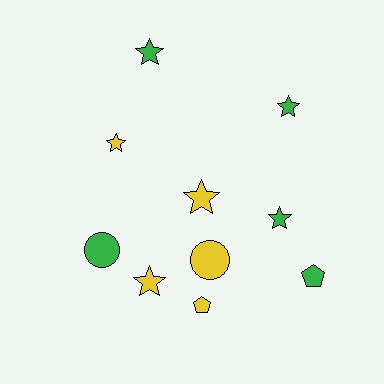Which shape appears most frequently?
Star, with 6 objects.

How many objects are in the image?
There are 10 objects.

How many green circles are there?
There is 1 green circle.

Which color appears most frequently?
Green, with 5 objects.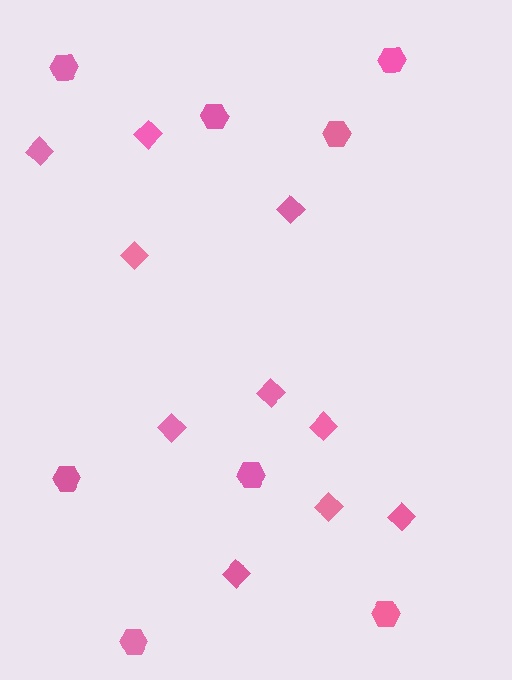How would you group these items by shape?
There are 2 groups: one group of hexagons (8) and one group of diamonds (10).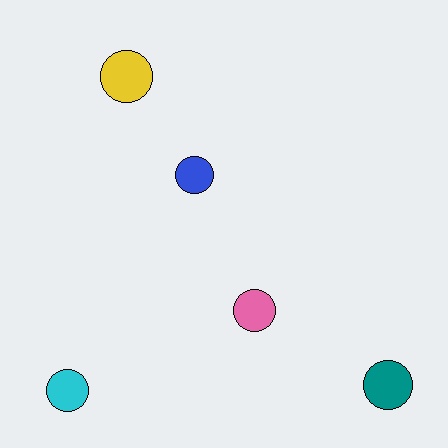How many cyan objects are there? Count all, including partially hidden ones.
There is 1 cyan object.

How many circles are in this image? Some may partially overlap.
There are 5 circles.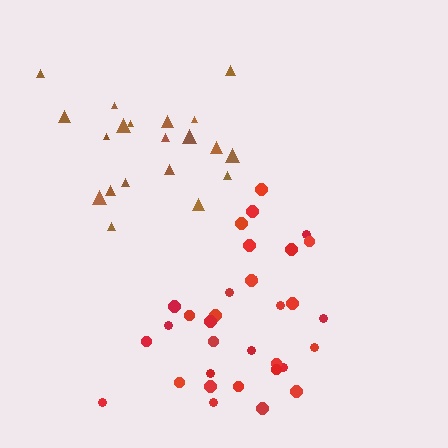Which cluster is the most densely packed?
Red.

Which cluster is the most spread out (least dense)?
Brown.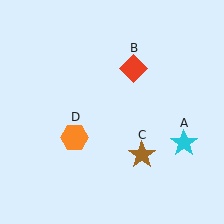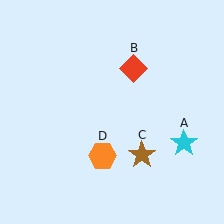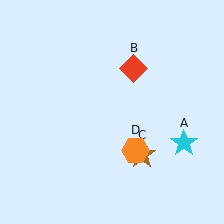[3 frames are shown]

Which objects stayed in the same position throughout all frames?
Cyan star (object A) and red diamond (object B) and brown star (object C) remained stationary.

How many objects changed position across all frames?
1 object changed position: orange hexagon (object D).